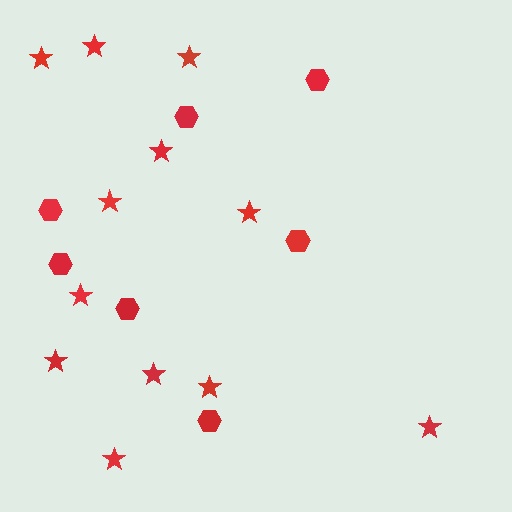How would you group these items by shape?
There are 2 groups: one group of hexagons (7) and one group of stars (12).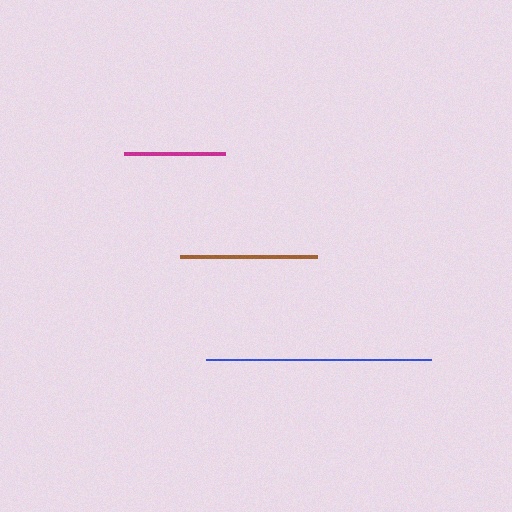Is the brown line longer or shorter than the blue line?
The blue line is longer than the brown line.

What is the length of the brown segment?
The brown segment is approximately 138 pixels long.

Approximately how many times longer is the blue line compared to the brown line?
The blue line is approximately 1.6 times the length of the brown line.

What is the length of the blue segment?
The blue segment is approximately 225 pixels long.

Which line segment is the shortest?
The magenta line is the shortest at approximately 101 pixels.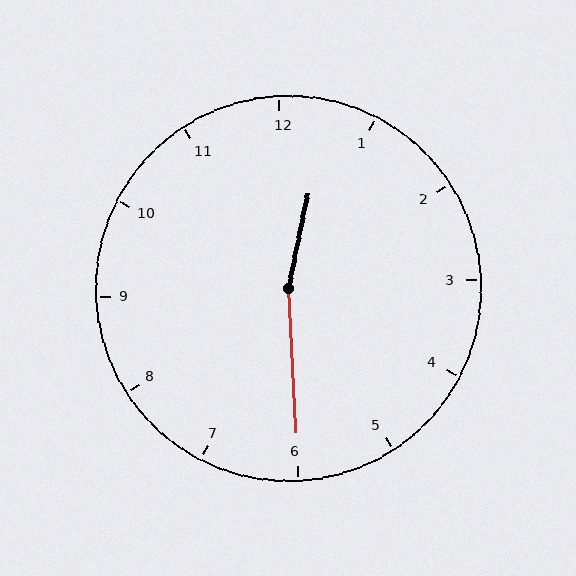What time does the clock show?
12:30.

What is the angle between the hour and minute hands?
Approximately 165 degrees.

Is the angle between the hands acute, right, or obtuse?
It is obtuse.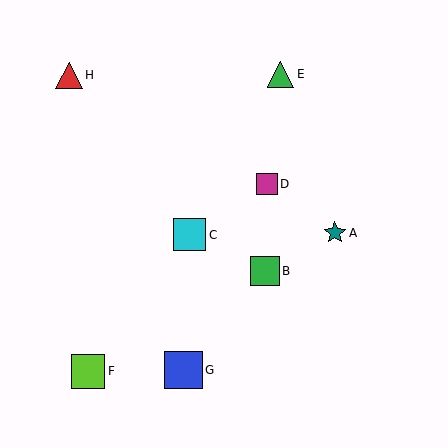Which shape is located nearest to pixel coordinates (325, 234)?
The teal star (labeled A) at (335, 233) is nearest to that location.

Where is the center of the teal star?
The center of the teal star is at (335, 233).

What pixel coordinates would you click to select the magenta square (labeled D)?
Click at (267, 184) to select the magenta square D.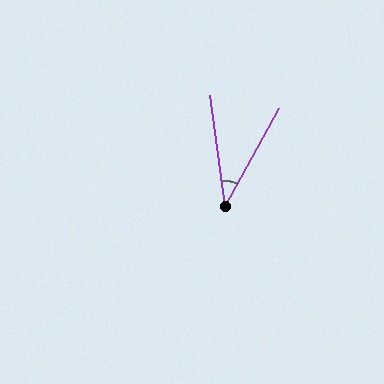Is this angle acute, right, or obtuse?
It is acute.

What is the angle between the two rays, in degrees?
Approximately 37 degrees.